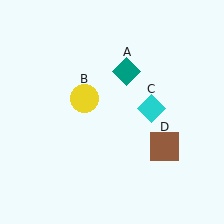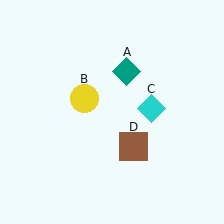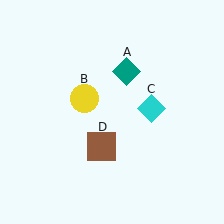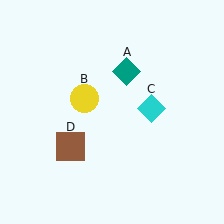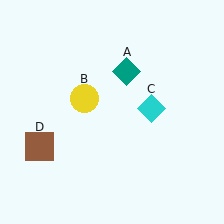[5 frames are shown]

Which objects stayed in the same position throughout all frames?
Teal diamond (object A) and yellow circle (object B) and cyan diamond (object C) remained stationary.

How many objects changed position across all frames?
1 object changed position: brown square (object D).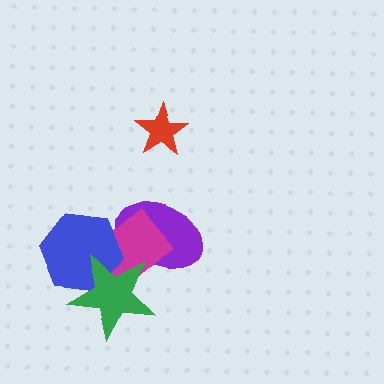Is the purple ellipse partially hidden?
Yes, it is partially covered by another shape.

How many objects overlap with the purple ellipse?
2 objects overlap with the purple ellipse.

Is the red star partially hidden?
No, no other shape covers it.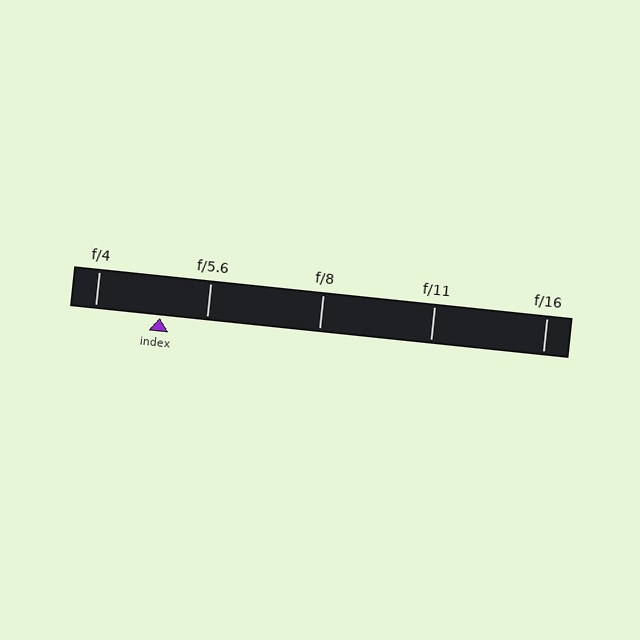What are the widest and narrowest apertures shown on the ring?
The widest aperture shown is f/4 and the narrowest is f/16.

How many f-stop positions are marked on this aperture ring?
There are 5 f-stop positions marked.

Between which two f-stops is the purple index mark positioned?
The index mark is between f/4 and f/5.6.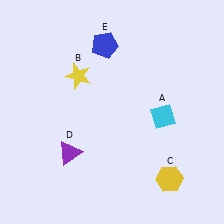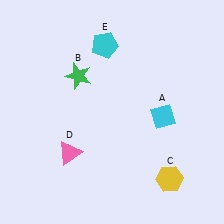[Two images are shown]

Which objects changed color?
B changed from yellow to green. D changed from purple to pink. E changed from blue to cyan.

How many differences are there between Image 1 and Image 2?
There are 3 differences between the two images.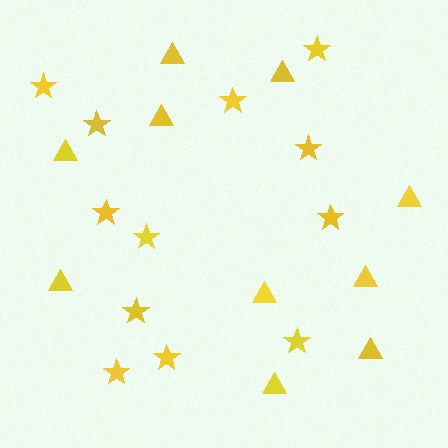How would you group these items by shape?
There are 2 groups: one group of stars (12) and one group of triangles (10).